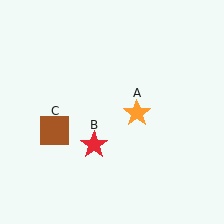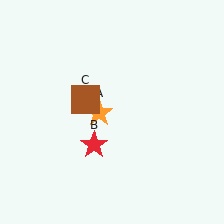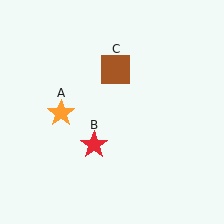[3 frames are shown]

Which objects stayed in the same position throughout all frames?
Red star (object B) remained stationary.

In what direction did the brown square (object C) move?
The brown square (object C) moved up and to the right.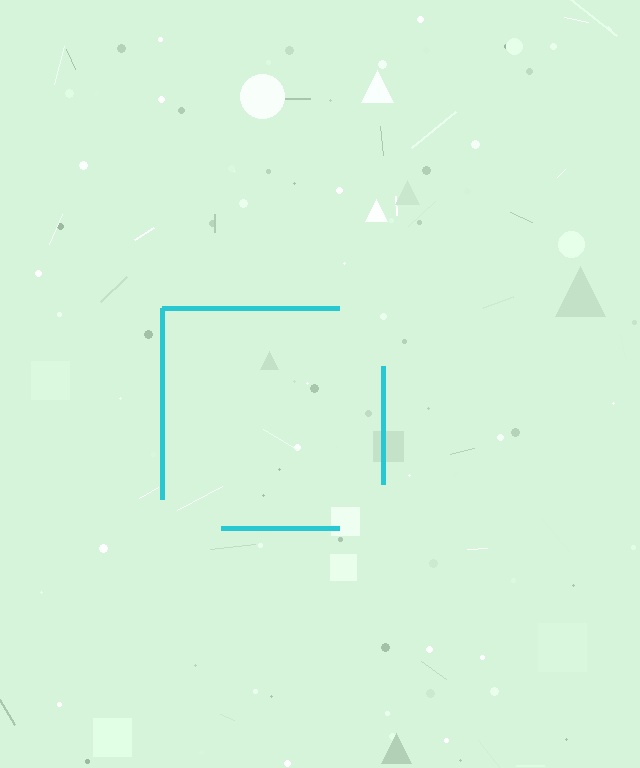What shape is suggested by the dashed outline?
The dashed outline suggests a square.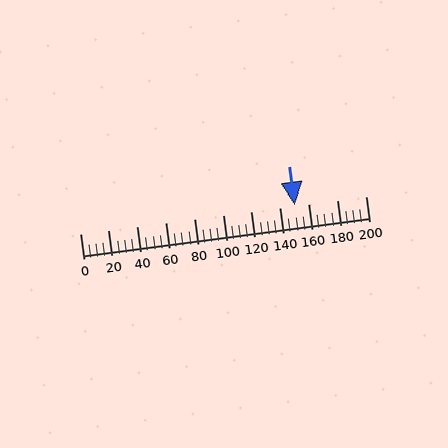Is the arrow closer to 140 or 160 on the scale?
The arrow is closer to 160.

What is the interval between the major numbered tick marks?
The major tick marks are spaced 20 units apart.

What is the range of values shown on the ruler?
The ruler shows values from 0 to 200.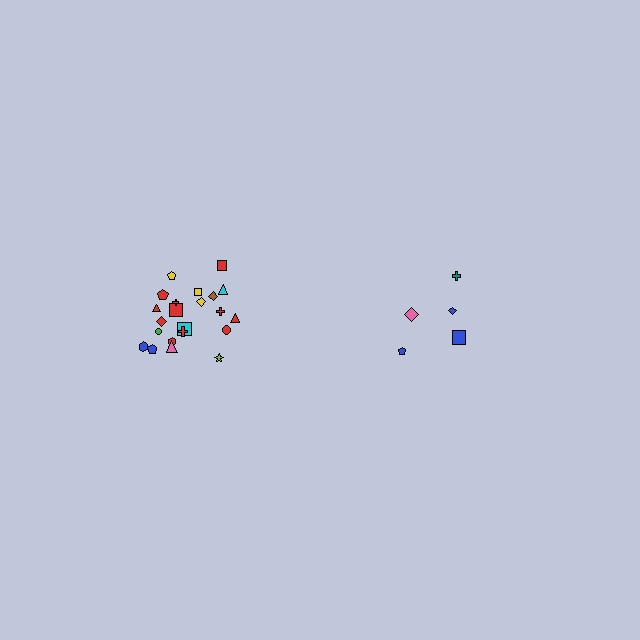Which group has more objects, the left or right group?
The left group.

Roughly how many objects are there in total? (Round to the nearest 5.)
Roughly 25 objects in total.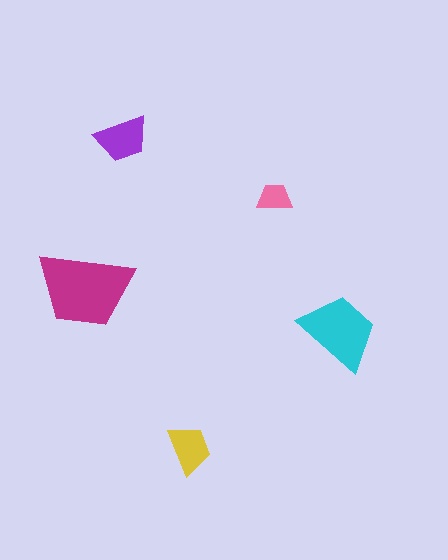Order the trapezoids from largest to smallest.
the magenta one, the cyan one, the purple one, the yellow one, the pink one.